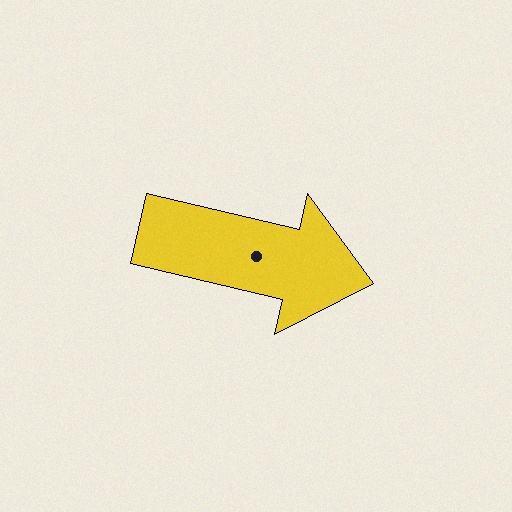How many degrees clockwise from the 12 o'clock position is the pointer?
Approximately 103 degrees.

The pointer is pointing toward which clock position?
Roughly 3 o'clock.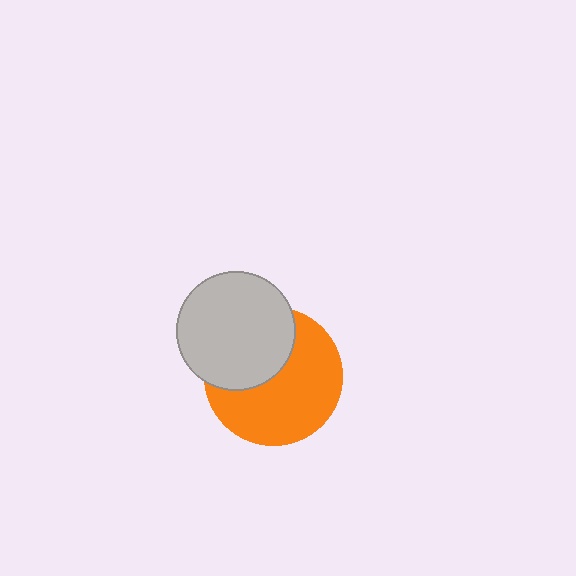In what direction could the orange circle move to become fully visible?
The orange circle could move toward the lower-right. That would shift it out from behind the light gray circle entirely.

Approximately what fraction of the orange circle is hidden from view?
Roughly 38% of the orange circle is hidden behind the light gray circle.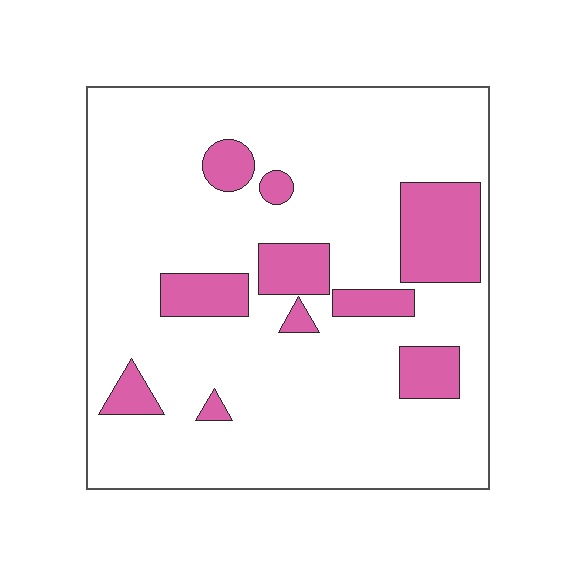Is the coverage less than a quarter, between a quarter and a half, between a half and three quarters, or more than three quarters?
Less than a quarter.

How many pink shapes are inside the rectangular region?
10.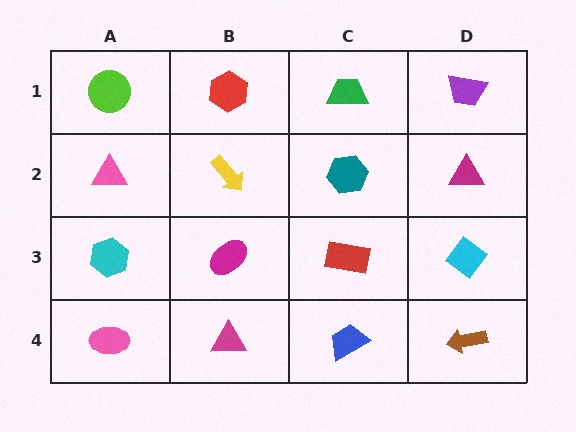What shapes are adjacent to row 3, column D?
A magenta triangle (row 2, column D), a brown arrow (row 4, column D), a red rectangle (row 3, column C).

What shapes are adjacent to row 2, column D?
A purple trapezoid (row 1, column D), a cyan diamond (row 3, column D), a teal hexagon (row 2, column C).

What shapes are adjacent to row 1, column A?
A pink triangle (row 2, column A), a red hexagon (row 1, column B).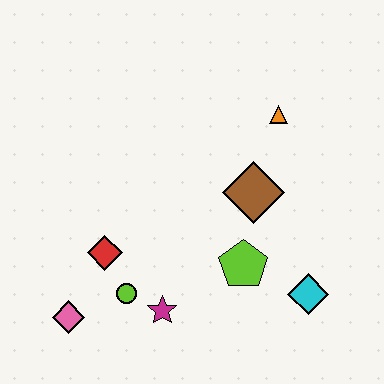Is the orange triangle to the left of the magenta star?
No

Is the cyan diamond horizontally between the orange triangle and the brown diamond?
No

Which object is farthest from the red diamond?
The orange triangle is farthest from the red diamond.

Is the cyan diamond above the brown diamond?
No